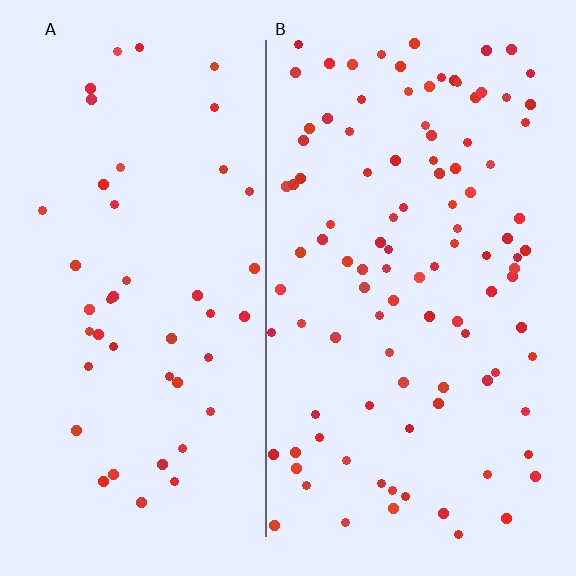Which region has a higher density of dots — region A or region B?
B (the right).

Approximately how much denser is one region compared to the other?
Approximately 2.3× — region B over region A.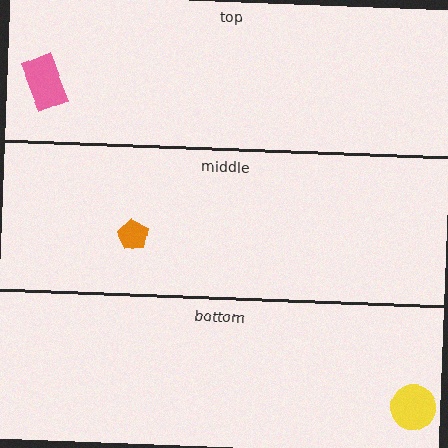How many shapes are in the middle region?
1.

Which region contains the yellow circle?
The bottom region.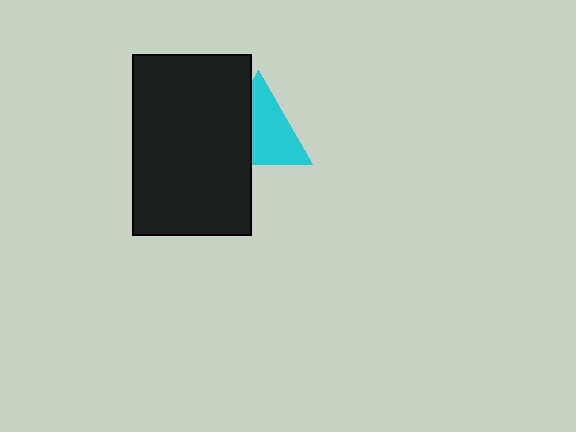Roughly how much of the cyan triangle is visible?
About half of it is visible (roughly 62%).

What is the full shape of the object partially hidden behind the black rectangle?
The partially hidden object is a cyan triangle.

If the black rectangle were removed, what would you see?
You would see the complete cyan triangle.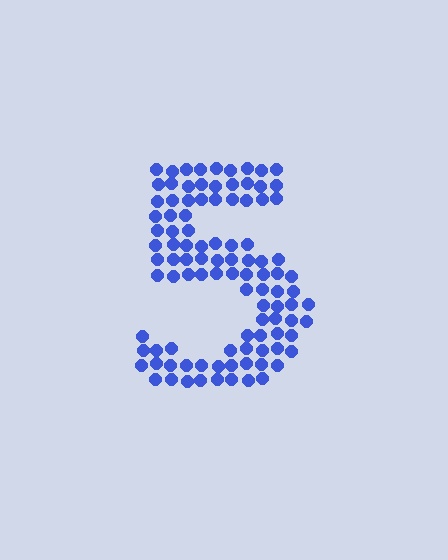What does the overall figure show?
The overall figure shows the digit 5.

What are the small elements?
The small elements are circles.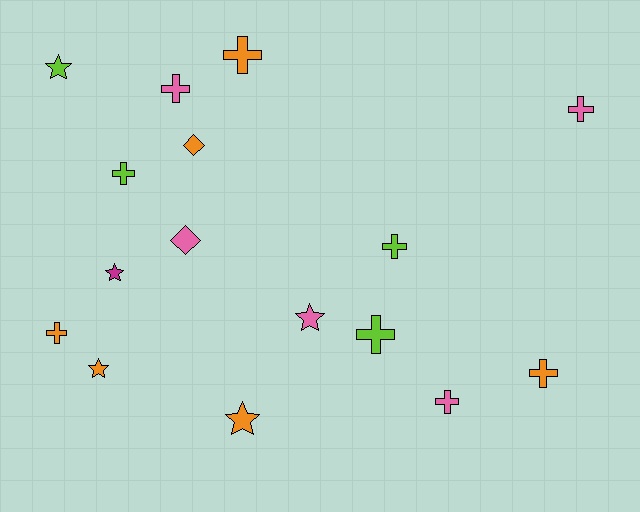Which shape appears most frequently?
Cross, with 9 objects.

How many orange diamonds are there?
There is 1 orange diamond.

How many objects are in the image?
There are 16 objects.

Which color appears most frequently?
Orange, with 6 objects.